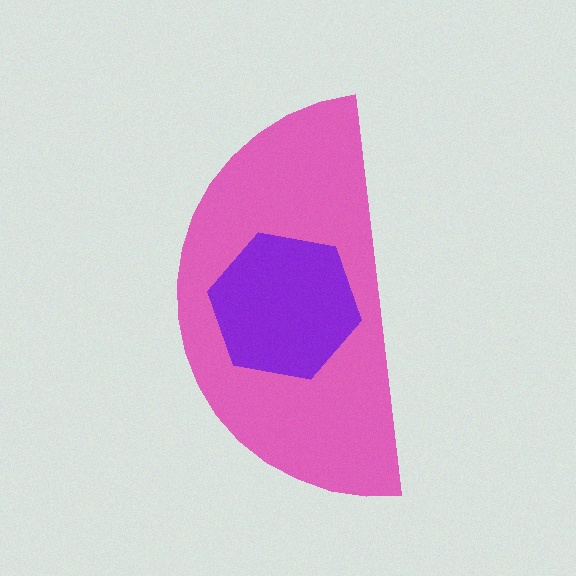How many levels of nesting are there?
2.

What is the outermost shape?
The pink semicircle.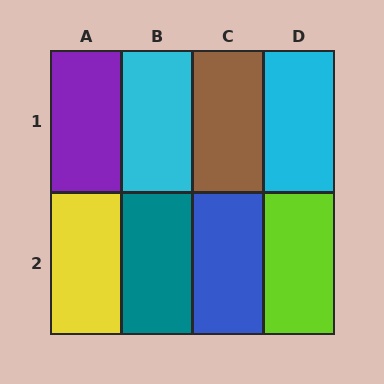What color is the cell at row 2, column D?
Lime.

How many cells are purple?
1 cell is purple.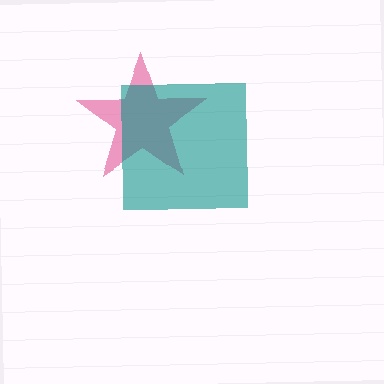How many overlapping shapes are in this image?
There are 2 overlapping shapes in the image.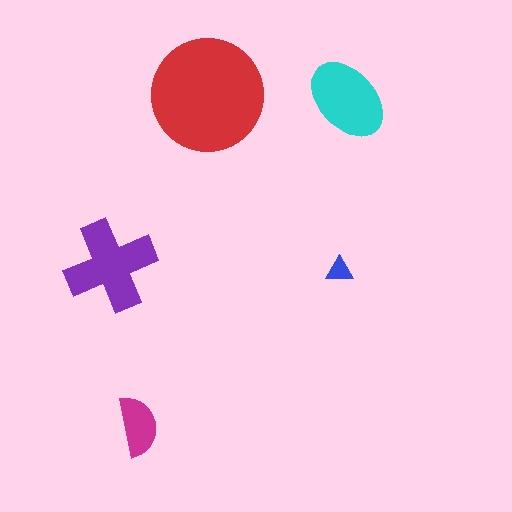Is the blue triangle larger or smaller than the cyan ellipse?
Smaller.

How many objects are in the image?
There are 5 objects in the image.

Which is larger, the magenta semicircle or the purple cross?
The purple cross.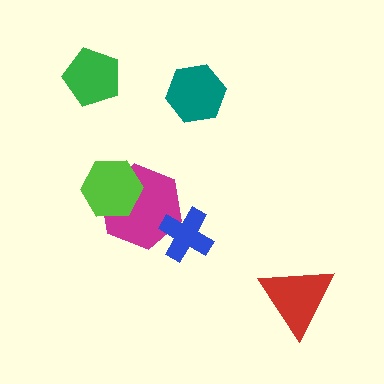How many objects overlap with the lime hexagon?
1 object overlaps with the lime hexagon.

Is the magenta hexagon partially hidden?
Yes, it is partially covered by another shape.